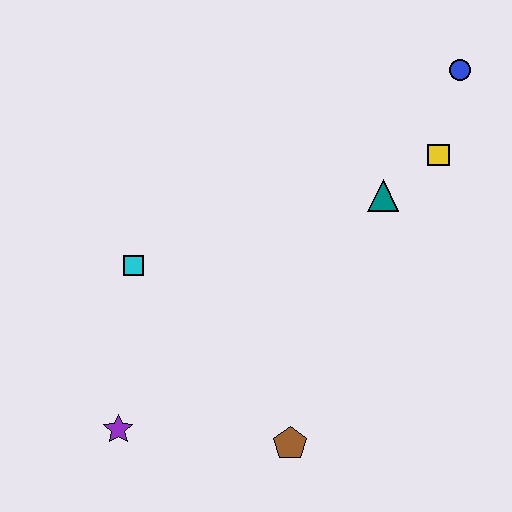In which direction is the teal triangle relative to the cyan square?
The teal triangle is to the right of the cyan square.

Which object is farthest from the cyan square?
The blue circle is farthest from the cyan square.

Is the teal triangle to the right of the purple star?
Yes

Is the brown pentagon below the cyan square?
Yes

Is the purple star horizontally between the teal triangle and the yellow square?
No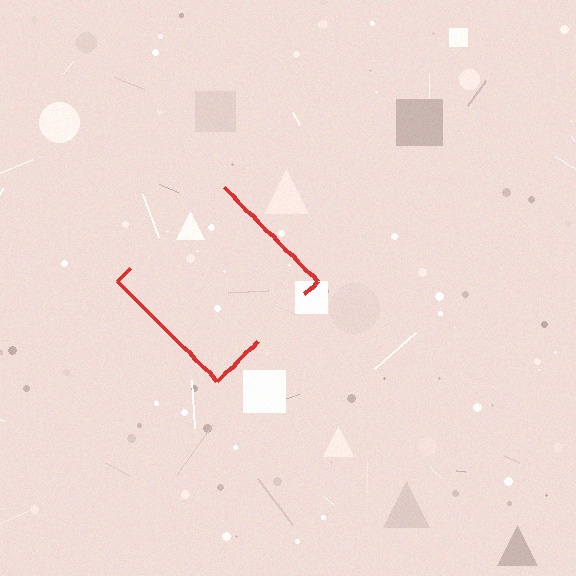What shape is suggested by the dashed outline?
The dashed outline suggests a diamond.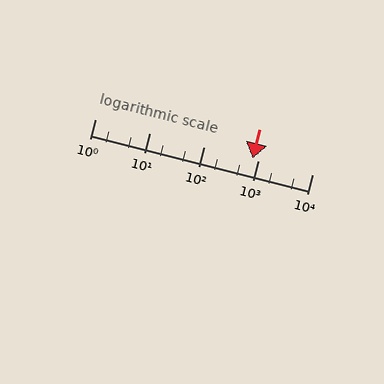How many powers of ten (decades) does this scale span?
The scale spans 4 decades, from 1 to 10000.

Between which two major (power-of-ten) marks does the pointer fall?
The pointer is between 100 and 1000.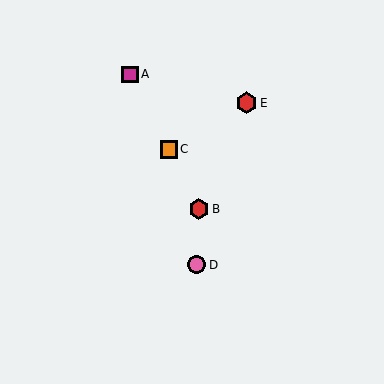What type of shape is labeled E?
Shape E is a red hexagon.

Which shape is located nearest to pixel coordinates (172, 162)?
The orange square (labeled C) at (169, 149) is nearest to that location.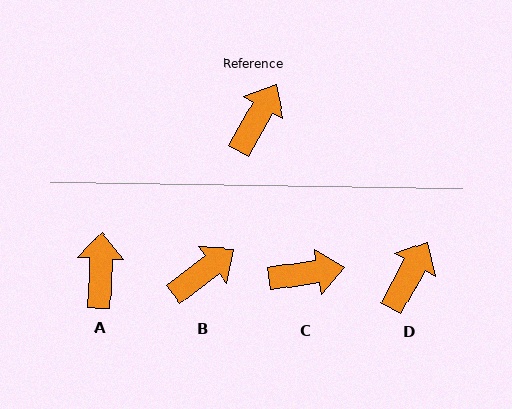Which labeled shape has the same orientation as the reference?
D.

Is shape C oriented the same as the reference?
No, it is off by about 52 degrees.